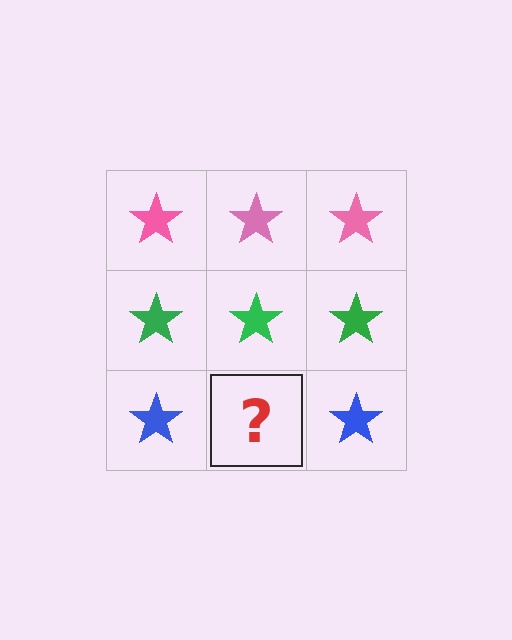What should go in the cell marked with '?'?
The missing cell should contain a blue star.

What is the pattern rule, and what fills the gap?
The rule is that each row has a consistent color. The gap should be filled with a blue star.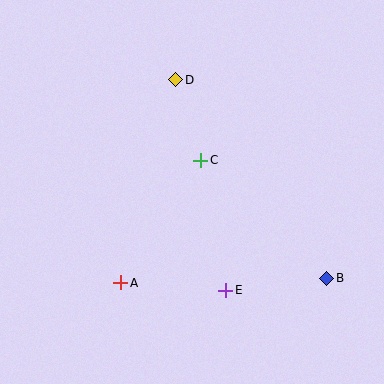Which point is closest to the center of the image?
Point C at (201, 160) is closest to the center.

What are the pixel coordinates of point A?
Point A is at (121, 283).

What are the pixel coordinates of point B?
Point B is at (327, 278).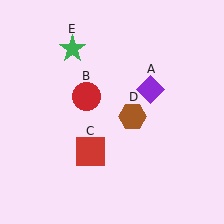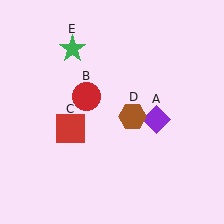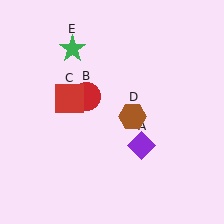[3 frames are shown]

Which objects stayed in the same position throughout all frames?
Red circle (object B) and brown hexagon (object D) and green star (object E) remained stationary.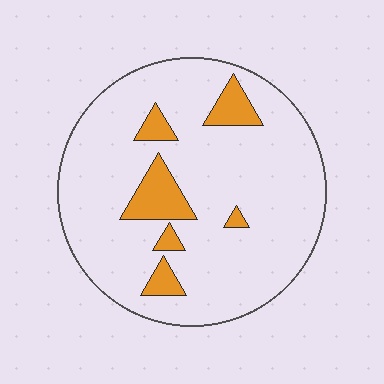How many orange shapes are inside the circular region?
6.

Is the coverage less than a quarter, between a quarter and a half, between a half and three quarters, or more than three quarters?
Less than a quarter.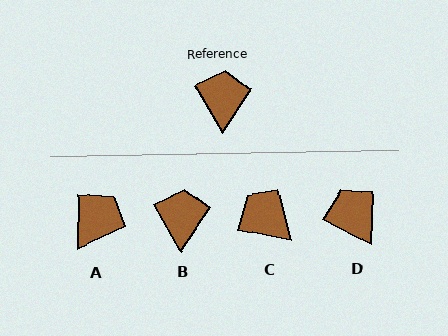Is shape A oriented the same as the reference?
No, it is off by about 31 degrees.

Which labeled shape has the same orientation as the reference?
B.